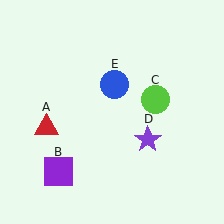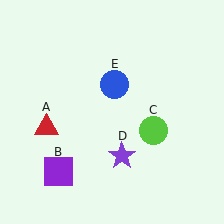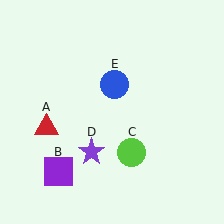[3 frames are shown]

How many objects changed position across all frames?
2 objects changed position: lime circle (object C), purple star (object D).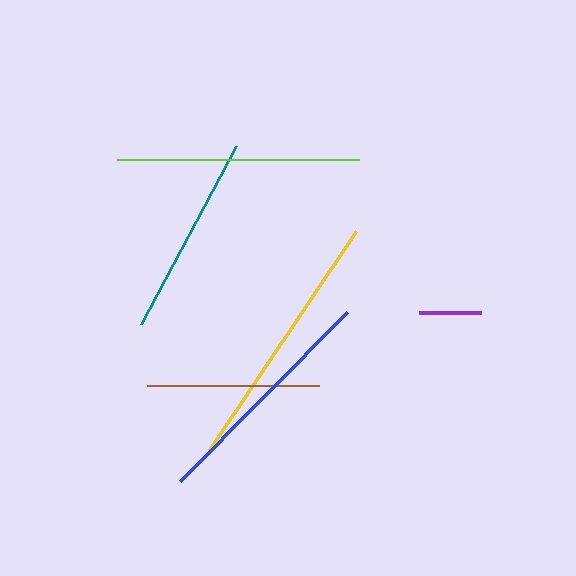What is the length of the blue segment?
The blue segment is approximately 238 pixels long.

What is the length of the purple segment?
The purple segment is approximately 62 pixels long.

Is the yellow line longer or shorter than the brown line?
The yellow line is longer than the brown line.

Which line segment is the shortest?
The purple line is the shortest at approximately 62 pixels.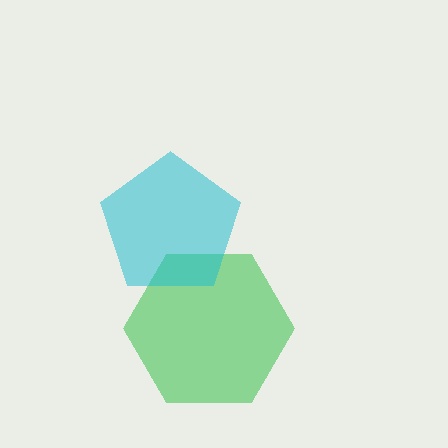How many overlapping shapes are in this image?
There are 2 overlapping shapes in the image.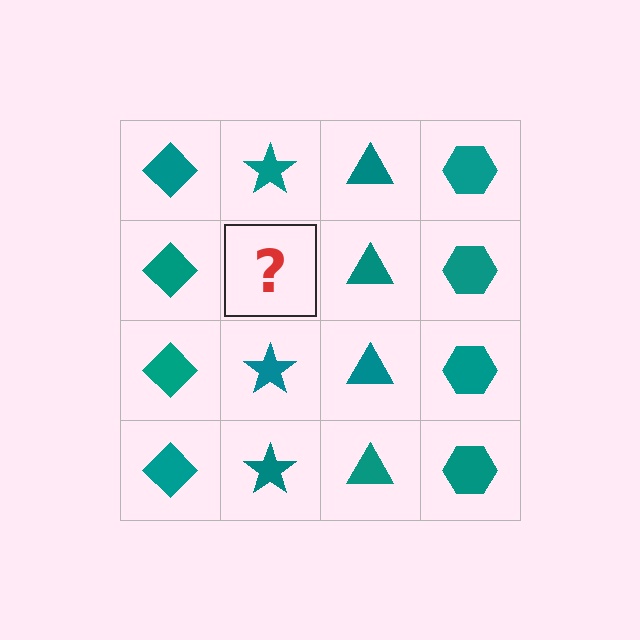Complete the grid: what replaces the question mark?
The question mark should be replaced with a teal star.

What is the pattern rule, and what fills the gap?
The rule is that each column has a consistent shape. The gap should be filled with a teal star.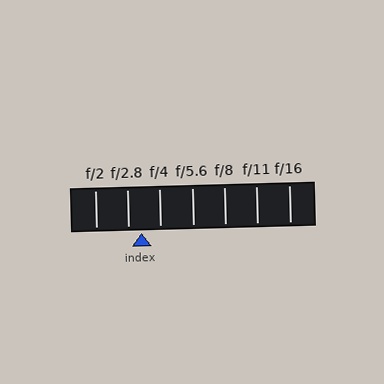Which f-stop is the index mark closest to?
The index mark is closest to f/2.8.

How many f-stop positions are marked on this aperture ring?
There are 7 f-stop positions marked.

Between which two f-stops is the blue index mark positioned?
The index mark is between f/2.8 and f/4.